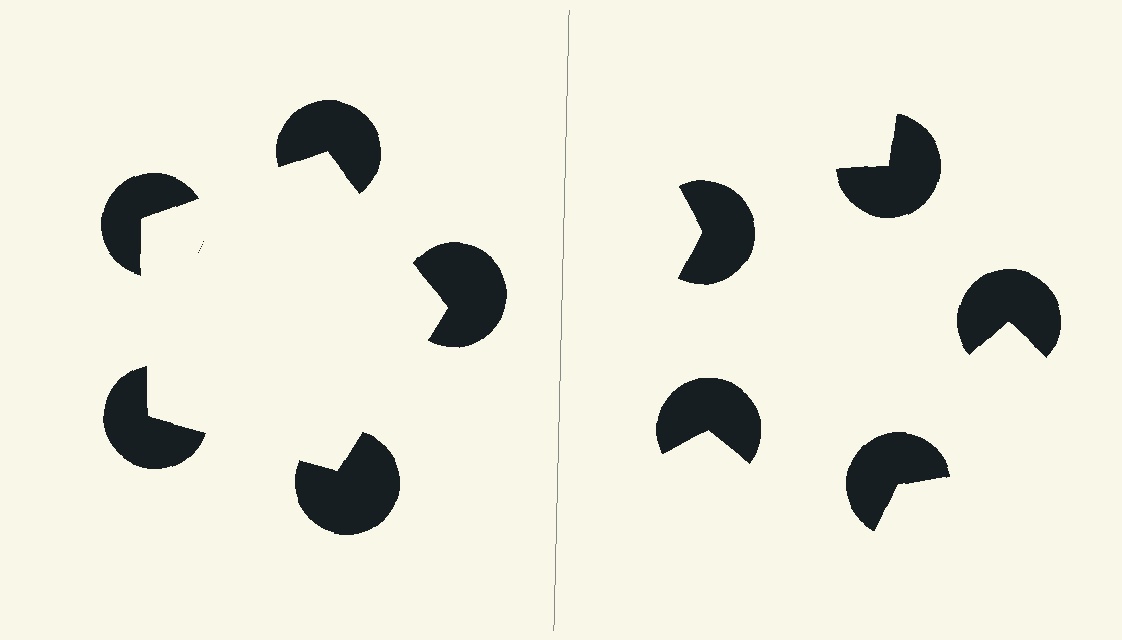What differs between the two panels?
The pac-man discs are positioned identically on both sides; only the wedge orientations differ. On the left they align to a pentagon; on the right they are misaligned.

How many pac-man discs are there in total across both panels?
10 — 5 on each side.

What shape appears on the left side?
An illusory pentagon.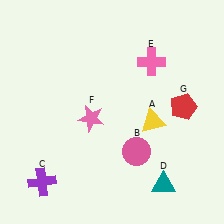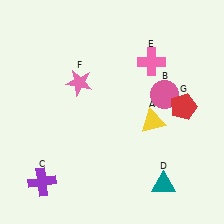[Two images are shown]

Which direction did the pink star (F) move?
The pink star (F) moved up.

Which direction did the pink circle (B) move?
The pink circle (B) moved up.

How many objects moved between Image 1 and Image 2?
2 objects moved between the two images.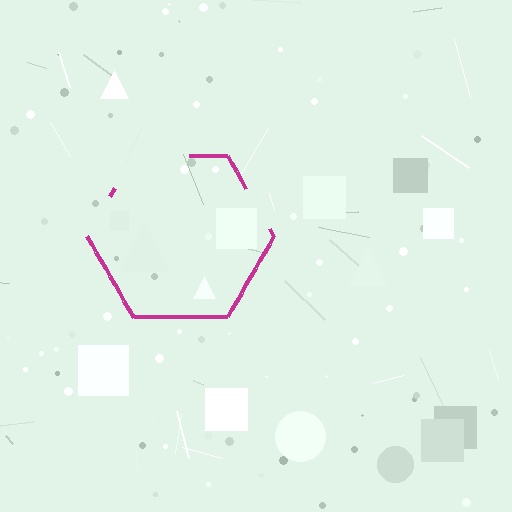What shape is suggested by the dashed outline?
The dashed outline suggests a hexagon.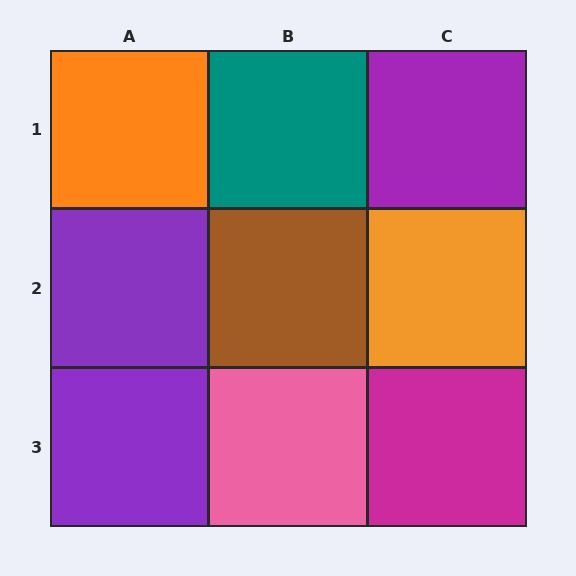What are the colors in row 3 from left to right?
Purple, pink, magenta.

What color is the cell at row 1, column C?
Purple.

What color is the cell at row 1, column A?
Orange.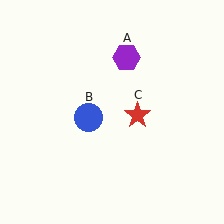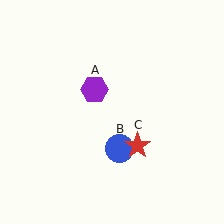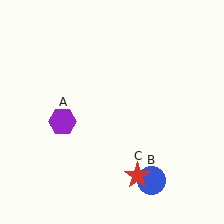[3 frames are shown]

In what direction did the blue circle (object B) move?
The blue circle (object B) moved down and to the right.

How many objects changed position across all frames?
3 objects changed position: purple hexagon (object A), blue circle (object B), red star (object C).